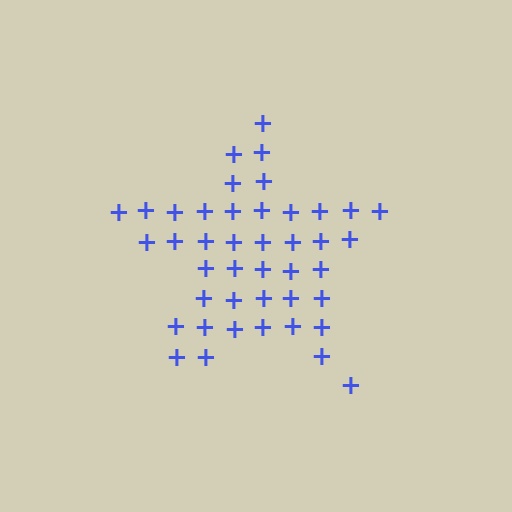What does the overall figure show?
The overall figure shows a star.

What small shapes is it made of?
It is made of small plus signs.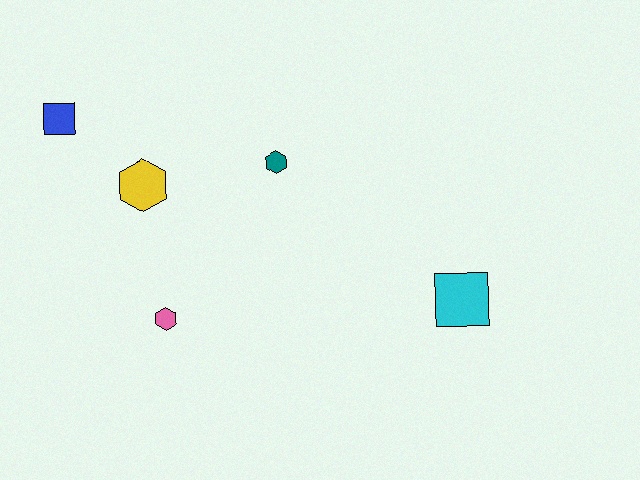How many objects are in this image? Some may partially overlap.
There are 5 objects.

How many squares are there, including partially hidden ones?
There are 2 squares.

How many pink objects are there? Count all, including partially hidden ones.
There is 1 pink object.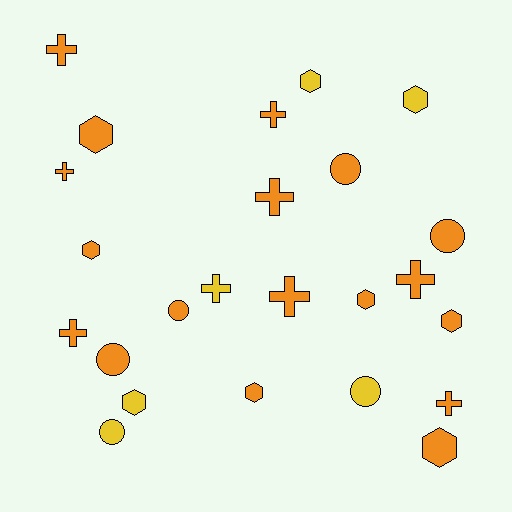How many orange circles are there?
There are 4 orange circles.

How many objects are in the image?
There are 24 objects.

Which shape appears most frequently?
Cross, with 9 objects.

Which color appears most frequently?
Orange, with 18 objects.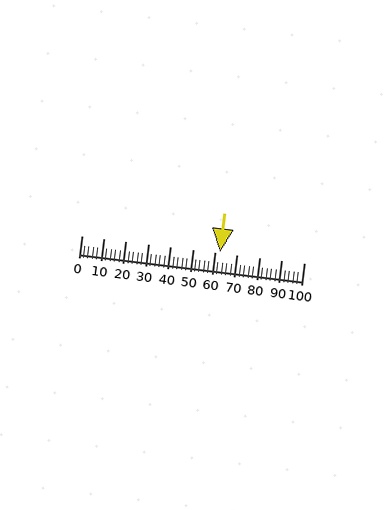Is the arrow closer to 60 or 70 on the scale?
The arrow is closer to 60.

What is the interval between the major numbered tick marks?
The major tick marks are spaced 10 units apart.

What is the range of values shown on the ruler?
The ruler shows values from 0 to 100.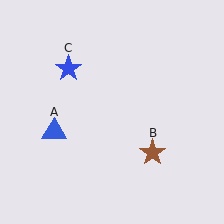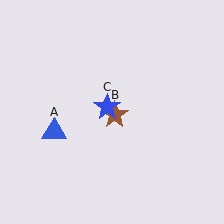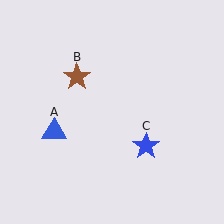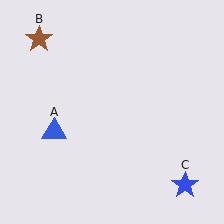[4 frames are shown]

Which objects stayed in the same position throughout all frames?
Blue triangle (object A) remained stationary.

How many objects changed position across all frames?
2 objects changed position: brown star (object B), blue star (object C).